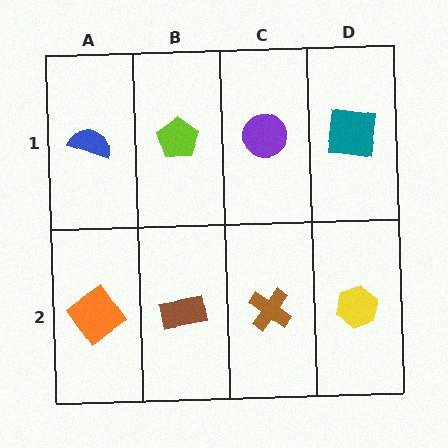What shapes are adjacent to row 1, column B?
A brown rectangle (row 2, column B), a blue semicircle (row 1, column A), a purple circle (row 1, column C).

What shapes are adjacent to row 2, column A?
A blue semicircle (row 1, column A), a brown rectangle (row 2, column B).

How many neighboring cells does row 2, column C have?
3.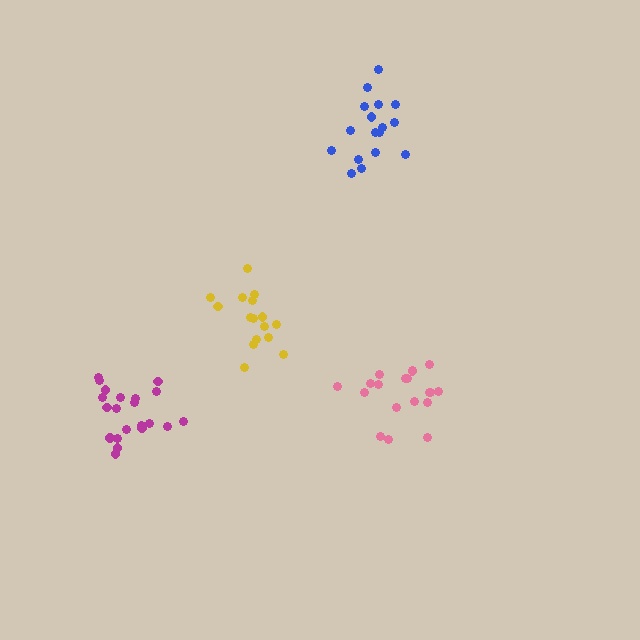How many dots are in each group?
Group 1: 16 dots, Group 2: 17 dots, Group 3: 19 dots, Group 4: 21 dots (73 total).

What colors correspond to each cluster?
The clusters are colored: yellow, blue, pink, magenta.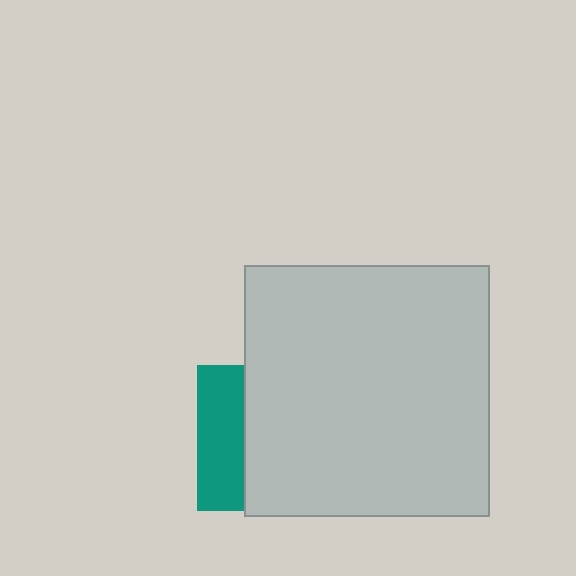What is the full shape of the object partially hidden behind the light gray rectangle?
The partially hidden object is a teal square.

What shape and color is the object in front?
The object in front is a light gray rectangle.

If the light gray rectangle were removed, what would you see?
You would see the complete teal square.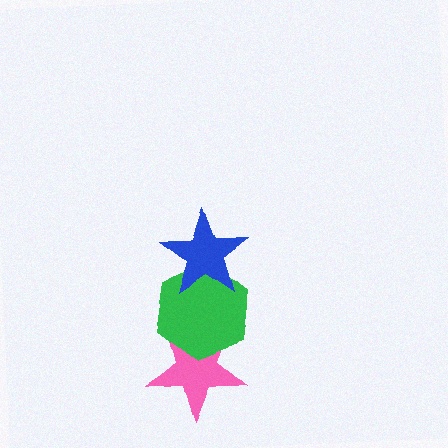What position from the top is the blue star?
The blue star is 1st from the top.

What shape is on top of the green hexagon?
The blue star is on top of the green hexagon.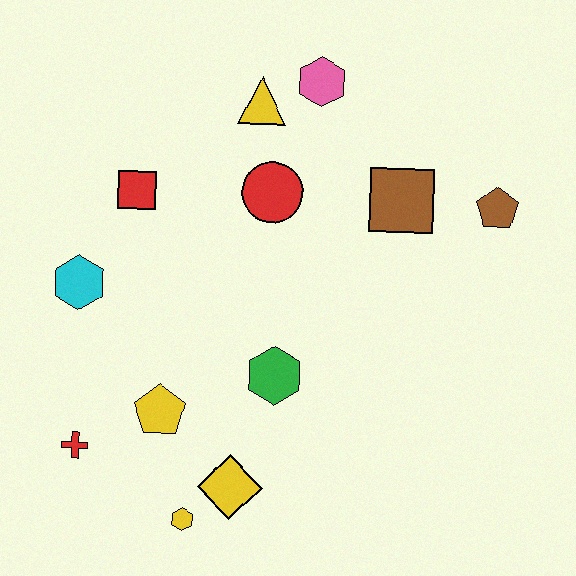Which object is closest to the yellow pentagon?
The red cross is closest to the yellow pentagon.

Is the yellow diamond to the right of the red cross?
Yes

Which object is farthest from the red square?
The brown pentagon is farthest from the red square.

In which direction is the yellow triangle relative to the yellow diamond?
The yellow triangle is above the yellow diamond.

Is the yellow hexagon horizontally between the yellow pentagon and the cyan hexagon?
No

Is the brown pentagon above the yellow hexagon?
Yes